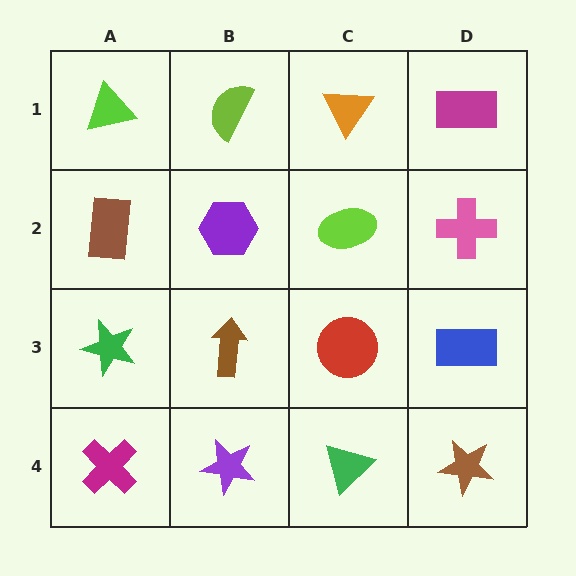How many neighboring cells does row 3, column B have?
4.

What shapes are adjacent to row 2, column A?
A lime triangle (row 1, column A), a green star (row 3, column A), a purple hexagon (row 2, column B).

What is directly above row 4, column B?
A brown arrow.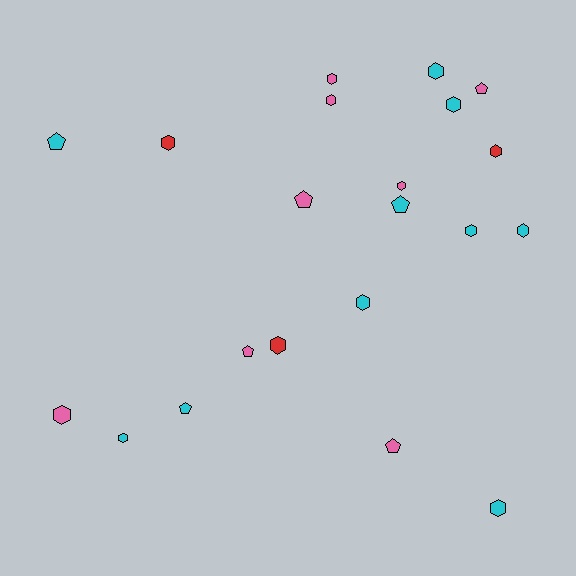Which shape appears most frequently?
Hexagon, with 14 objects.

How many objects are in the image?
There are 21 objects.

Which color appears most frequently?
Cyan, with 10 objects.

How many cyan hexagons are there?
There are 7 cyan hexagons.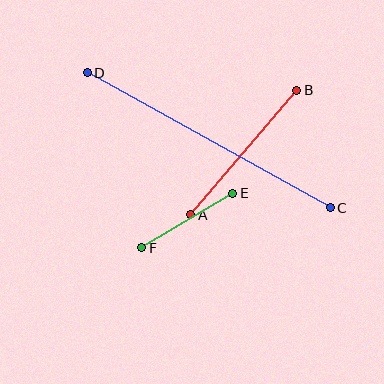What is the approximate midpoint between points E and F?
The midpoint is at approximately (187, 220) pixels.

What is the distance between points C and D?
The distance is approximately 277 pixels.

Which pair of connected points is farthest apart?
Points C and D are farthest apart.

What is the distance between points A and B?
The distance is approximately 164 pixels.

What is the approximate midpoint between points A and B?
The midpoint is at approximately (244, 153) pixels.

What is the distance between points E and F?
The distance is approximately 106 pixels.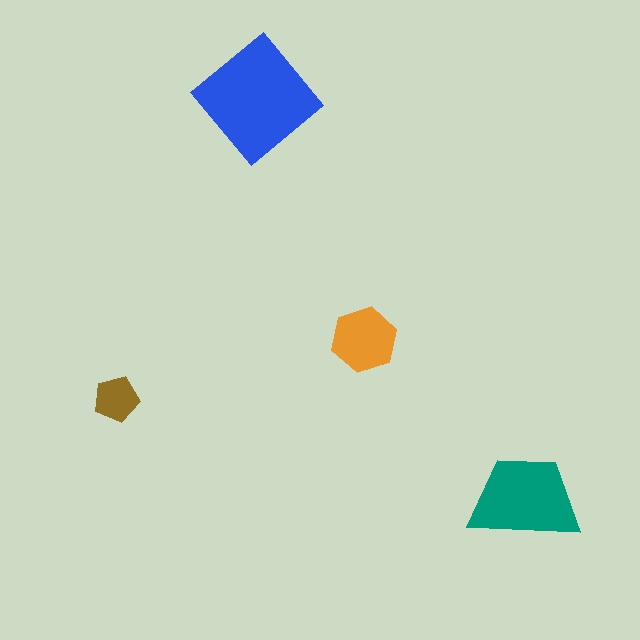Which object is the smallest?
The brown pentagon.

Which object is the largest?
The blue diamond.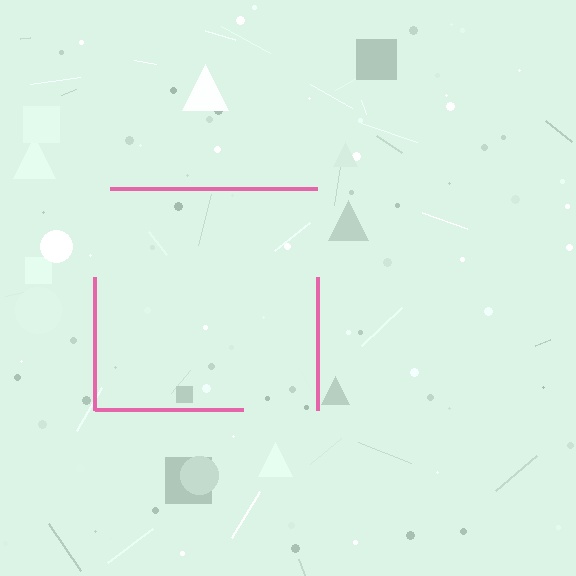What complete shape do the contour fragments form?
The contour fragments form a square.